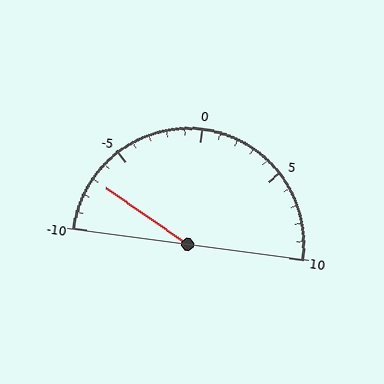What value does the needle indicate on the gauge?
The needle indicates approximately -7.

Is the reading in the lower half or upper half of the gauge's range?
The reading is in the lower half of the range (-10 to 10).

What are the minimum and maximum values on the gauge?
The gauge ranges from -10 to 10.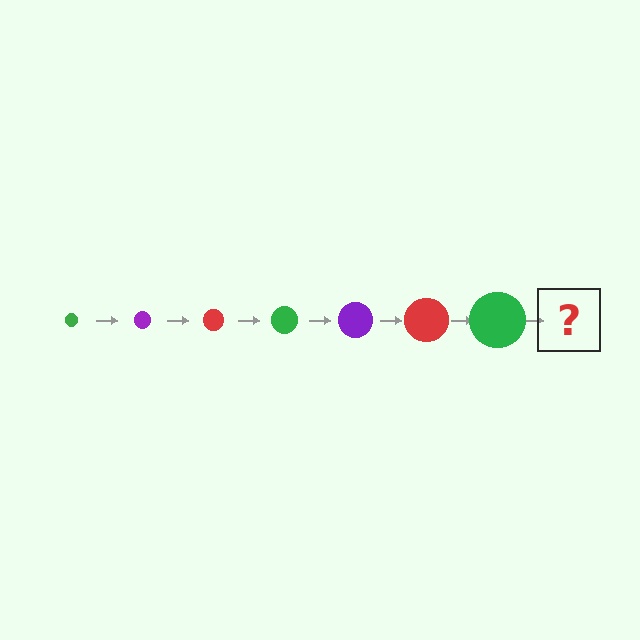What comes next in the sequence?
The next element should be a purple circle, larger than the previous one.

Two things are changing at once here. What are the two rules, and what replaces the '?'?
The two rules are that the circle grows larger each step and the color cycles through green, purple, and red. The '?' should be a purple circle, larger than the previous one.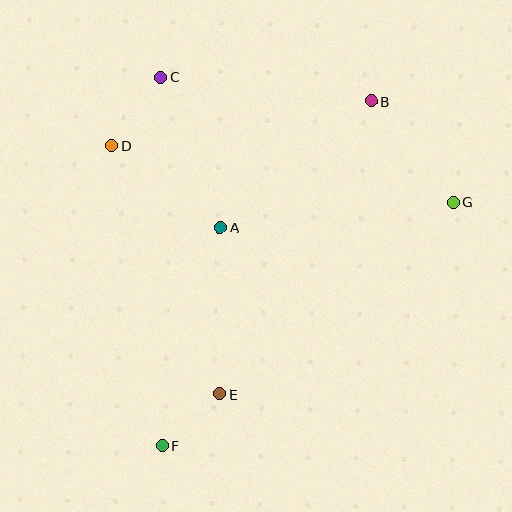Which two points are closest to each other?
Points E and F are closest to each other.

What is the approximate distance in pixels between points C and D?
The distance between C and D is approximately 84 pixels.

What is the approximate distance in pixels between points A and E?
The distance between A and E is approximately 166 pixels.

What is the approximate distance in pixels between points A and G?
The distance between A and G is approximately 234 pixels.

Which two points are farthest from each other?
Points B and F are farthest from each other.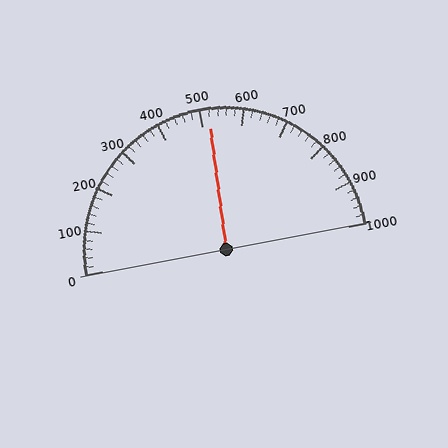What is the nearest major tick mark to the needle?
The nearest major tick mark is 500.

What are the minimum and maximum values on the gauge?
The gauge ranges from 0 to 1000.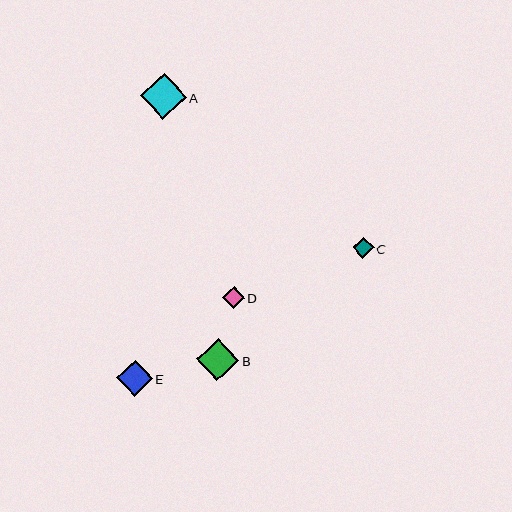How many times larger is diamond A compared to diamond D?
Diamond A is approximately 2.1 times the size of diamond D.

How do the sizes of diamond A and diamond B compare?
Diamond A and diamond B are approximately the same size.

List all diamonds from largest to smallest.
From largest to smallest: A, B, E, D, C.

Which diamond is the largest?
Diamond A is the largest with a size of approximately 46 pixels.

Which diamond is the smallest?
Diamond C is the smallest with a size of approximately 21 pixels.